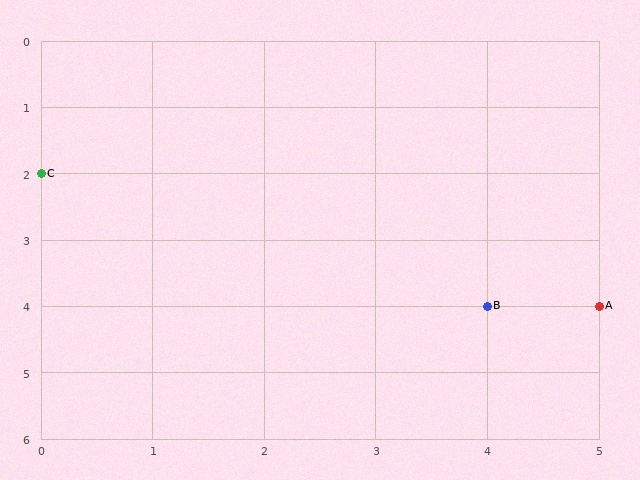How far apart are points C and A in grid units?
Points C and A are 5 columns and 2 rows apart (about 5.4 grid units diagonally).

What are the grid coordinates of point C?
Point C is at grid coordinates (0, 2).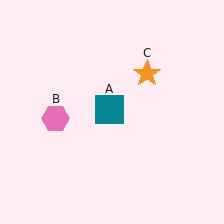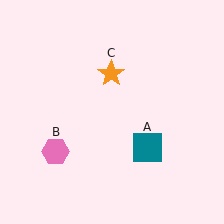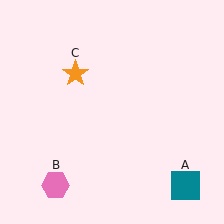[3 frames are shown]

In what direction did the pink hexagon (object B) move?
The pink hexagon (object B) moved down.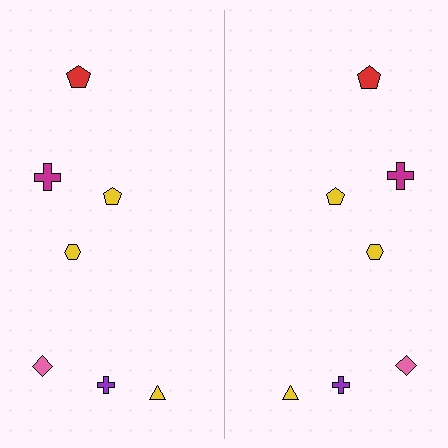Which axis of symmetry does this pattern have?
The pattern has a vertical axis of symmetry running through the center of the image.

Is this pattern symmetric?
Yes, this pattern has bilateral (reflection) symmetry.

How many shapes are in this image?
There are 14 shapes in this image.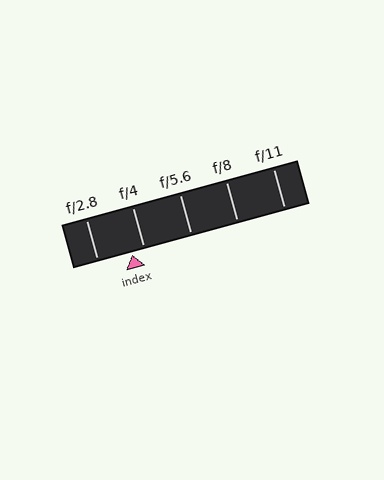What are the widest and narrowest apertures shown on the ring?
The widest aperture shown is f/2.8 and the narrowest is f/11.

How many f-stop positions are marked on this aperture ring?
There are 5 f-stop positions marked.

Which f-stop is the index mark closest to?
The index mark is closest to f/4.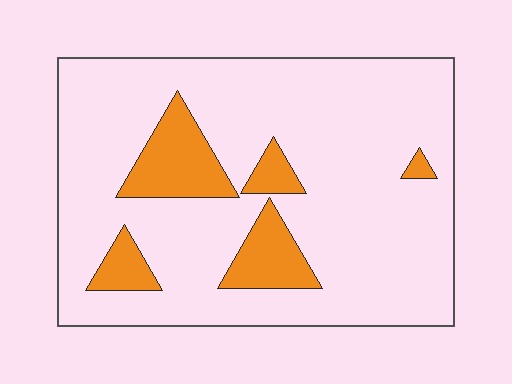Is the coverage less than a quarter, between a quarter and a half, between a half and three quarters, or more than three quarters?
Less than a quarter.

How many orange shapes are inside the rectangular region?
5.